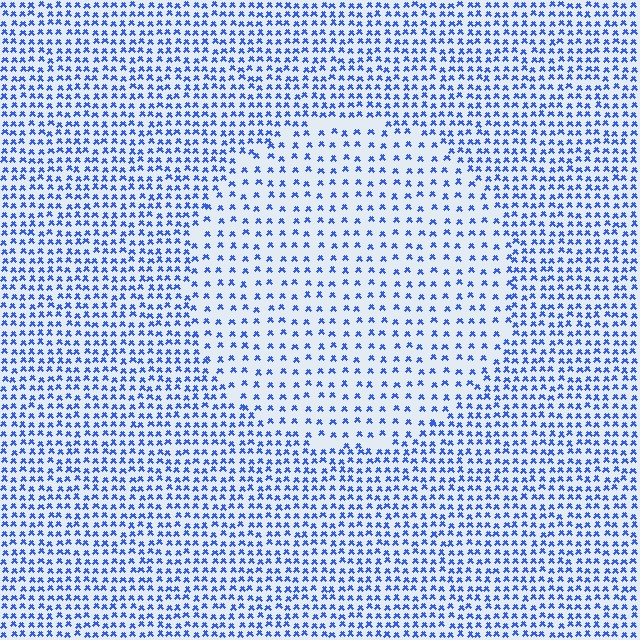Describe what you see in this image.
The image contains small blue elements arranged at two different densities. A circle-shaped region is visible where the elements are less densely packed than the surrounding area.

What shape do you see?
I see a circle.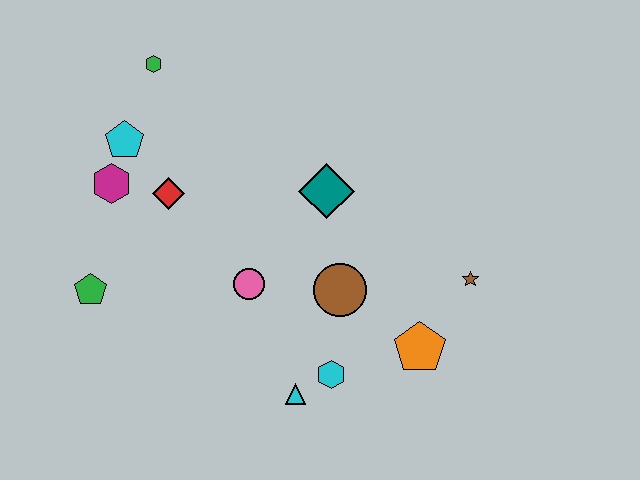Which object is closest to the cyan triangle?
The cyan hexagon is closest to the cyan triangle.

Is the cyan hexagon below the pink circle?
Yes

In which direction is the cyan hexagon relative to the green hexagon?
The cyan hexagon is below the green hexagon.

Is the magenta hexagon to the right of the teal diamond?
No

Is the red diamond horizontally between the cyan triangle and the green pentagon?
Yes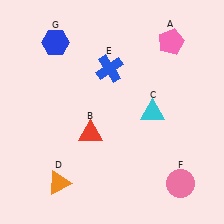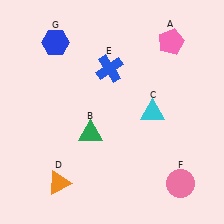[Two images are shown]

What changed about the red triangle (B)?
In Image 1, B is red. In Image 2, it changed to green.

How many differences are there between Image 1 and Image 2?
There is 1 difference between the two images.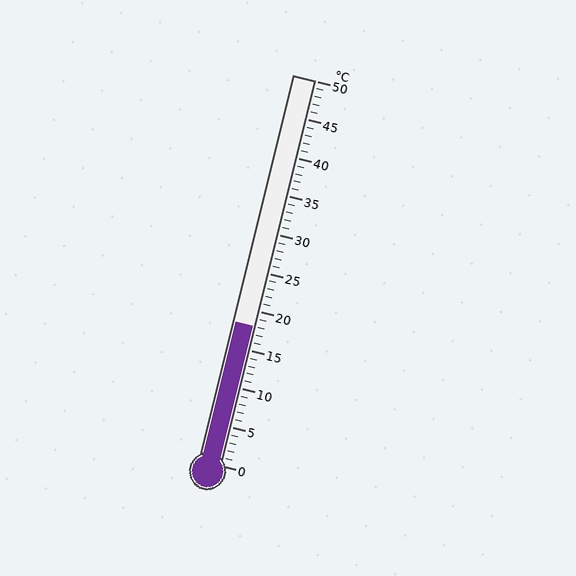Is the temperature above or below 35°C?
The temperature is below 35°C.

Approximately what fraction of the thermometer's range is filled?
The thermometer is filled to approximately 35% of its range.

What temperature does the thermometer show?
The thermometer shows approximately 18°C.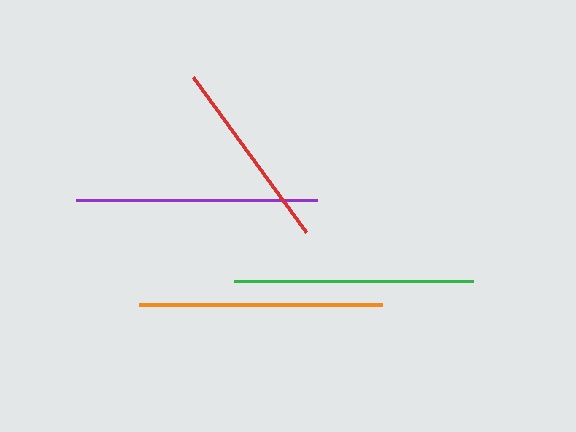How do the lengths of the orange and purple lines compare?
The orange and purple lines are approximately the same length.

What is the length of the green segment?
The green segment is approximately 239 pixels long.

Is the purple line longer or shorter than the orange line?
The orange line is longer than the purple line.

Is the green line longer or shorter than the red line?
The green line is longer than the red line.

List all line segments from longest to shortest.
From longest to shortest: orange, purple, green, red.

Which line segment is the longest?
The orange line is the longest at approximately 243 pixels.